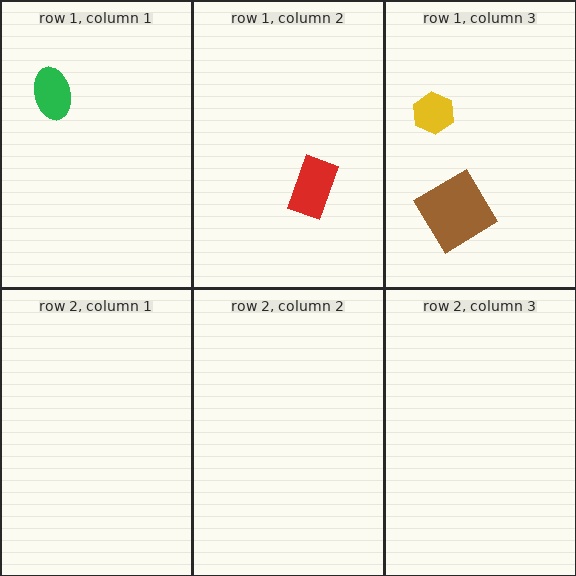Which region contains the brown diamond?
The row 1, column 3 region.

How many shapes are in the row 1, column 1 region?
1.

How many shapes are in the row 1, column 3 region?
2.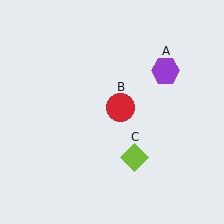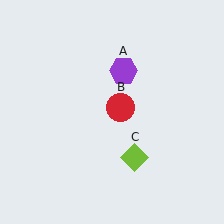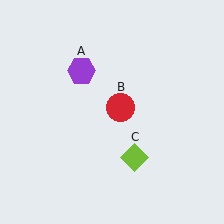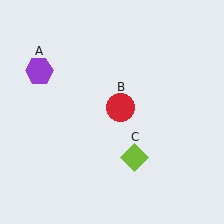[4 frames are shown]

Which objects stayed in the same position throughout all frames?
Red circle (object B) and lime diamond (object C) remained stationary.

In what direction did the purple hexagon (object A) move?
The purple hexagon (object A) moved left.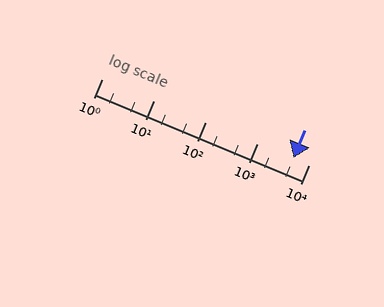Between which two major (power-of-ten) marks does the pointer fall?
The pointer is between 1000 and 10000.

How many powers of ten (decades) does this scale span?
The scale spans 4 decades, from 1 to 10000.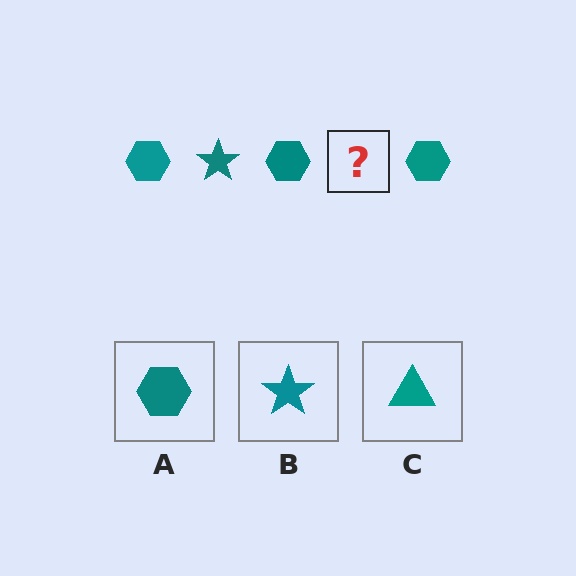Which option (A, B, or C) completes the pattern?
B.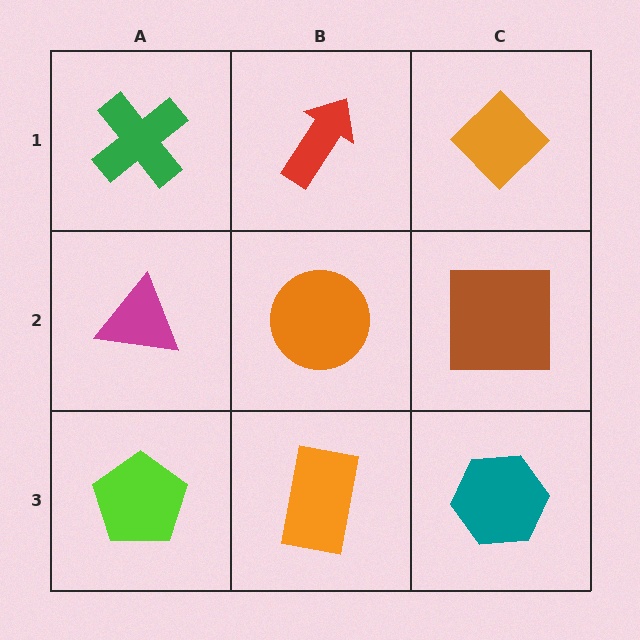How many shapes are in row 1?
3 shapes.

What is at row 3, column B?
An orange rectangle.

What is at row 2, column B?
An orange circle.